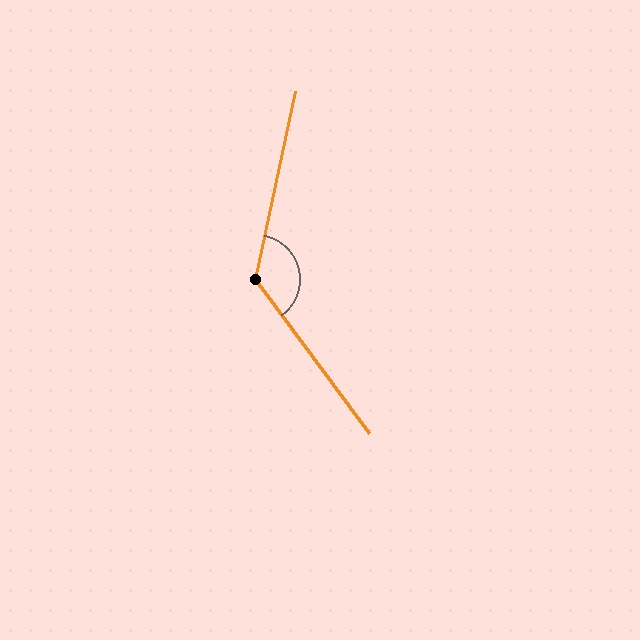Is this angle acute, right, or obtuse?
It is obtuse.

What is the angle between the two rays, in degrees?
Approximately 132 degrees.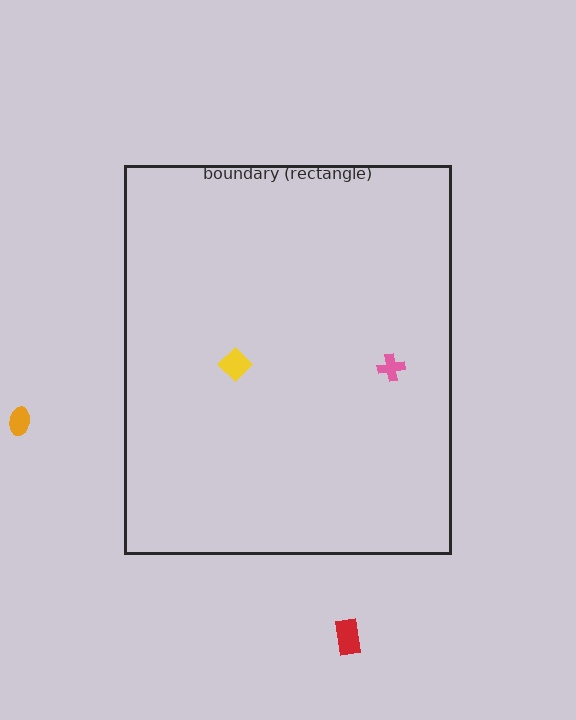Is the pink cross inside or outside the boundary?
Inside.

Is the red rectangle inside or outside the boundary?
Outside.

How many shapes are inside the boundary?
2 inside, 2 outside.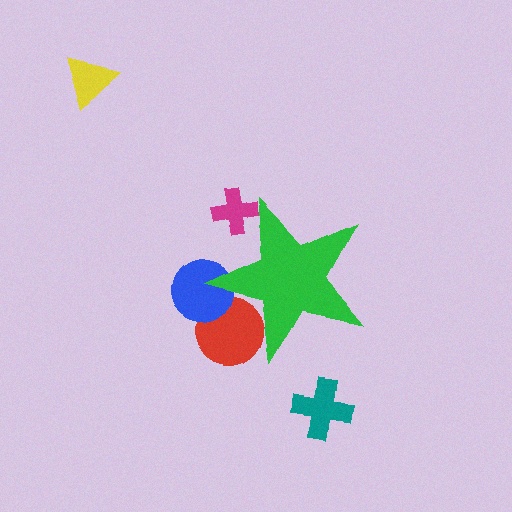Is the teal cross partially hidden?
No, the teal cross is fully visible.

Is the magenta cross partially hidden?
Yes, the magenta cross is partially hidden behind the green star.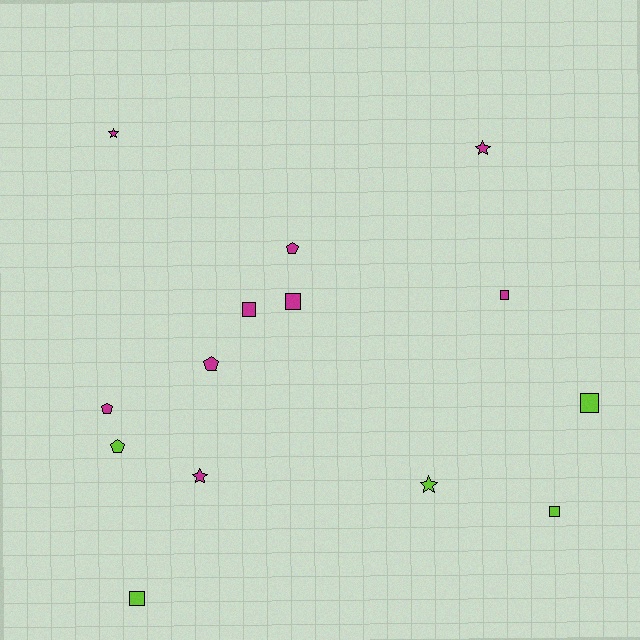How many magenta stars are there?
There are 3 magenta stars.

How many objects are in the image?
There are 14 objects.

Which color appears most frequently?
Magenta, with 9 objects.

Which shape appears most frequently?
Square, with 6 objects.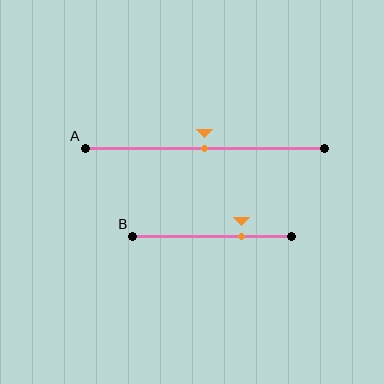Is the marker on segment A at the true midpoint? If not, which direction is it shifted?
Yes, the marker on segment A is at the true midpoint.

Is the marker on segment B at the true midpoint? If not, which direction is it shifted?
No, the marker on segment B is shifted to the right by about 19% of the segment length.